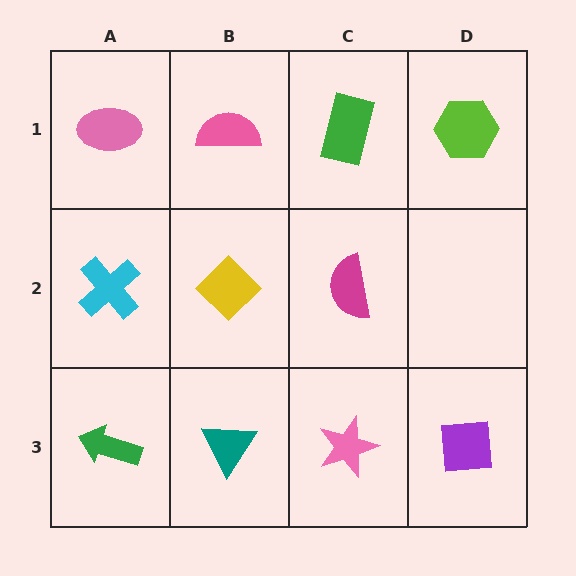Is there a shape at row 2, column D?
No, that cell is empty.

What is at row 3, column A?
A green arrow.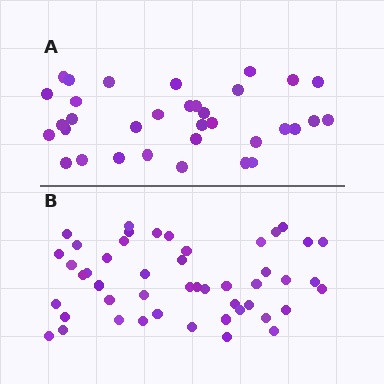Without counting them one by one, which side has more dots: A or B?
Region B (the bottom region) has more dots.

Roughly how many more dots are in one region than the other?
Region B has approximately 15 more dots than region A.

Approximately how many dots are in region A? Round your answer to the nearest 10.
About 30 dots. (The exact count is 34, which rounds to 30.)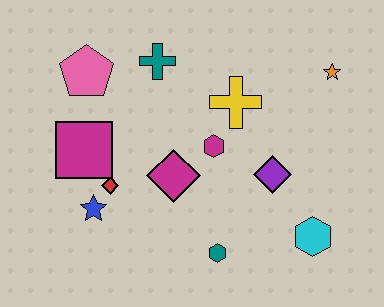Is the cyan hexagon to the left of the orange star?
Yes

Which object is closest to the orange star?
The yellow cross is closest to the orange star.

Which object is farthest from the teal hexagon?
The pink pentagon is farthest from the teal hexagon.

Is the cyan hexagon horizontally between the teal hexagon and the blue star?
No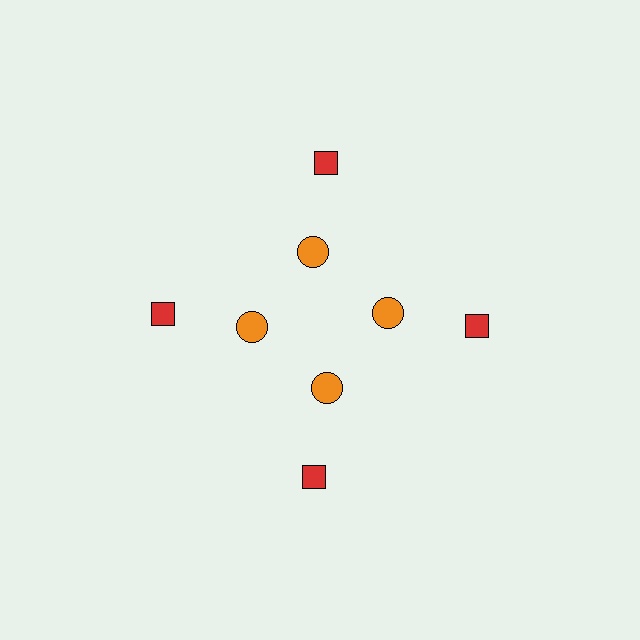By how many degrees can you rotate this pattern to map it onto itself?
The pattern maps onto itself every 90 degrees of rotation.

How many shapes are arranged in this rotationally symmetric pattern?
There are 8 shapes, arranged in 4 groups of 2.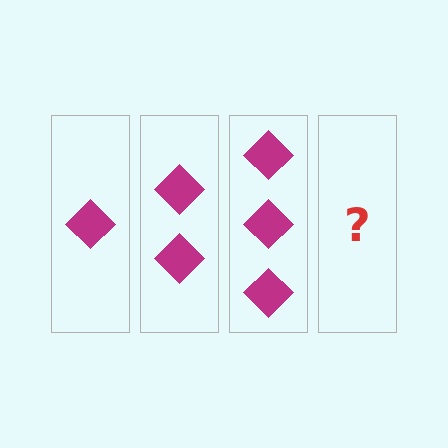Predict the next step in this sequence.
The next step is 4 diamonds.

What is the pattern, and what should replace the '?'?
The pattern is that each step adds one more diamond. The '?' should be 4 diamonds.